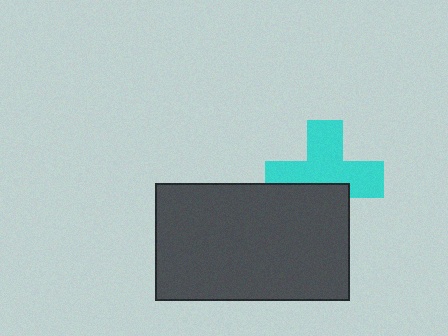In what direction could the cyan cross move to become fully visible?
The cyan cross could move up. That would shift it out from behind the dark gray rectangle entirely.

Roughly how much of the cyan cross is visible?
About half of it is visible (roughly 63%).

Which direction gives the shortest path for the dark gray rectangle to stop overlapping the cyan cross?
Moving down gives the shortest separation.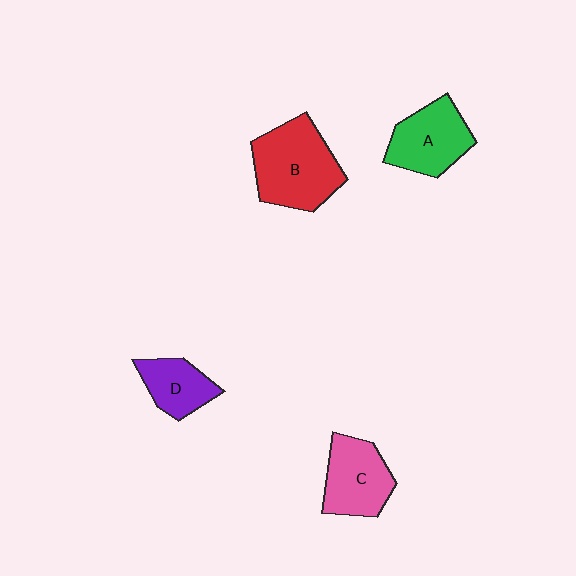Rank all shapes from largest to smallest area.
From largest to smallest: B (red), A (green), C (pink), D (purple).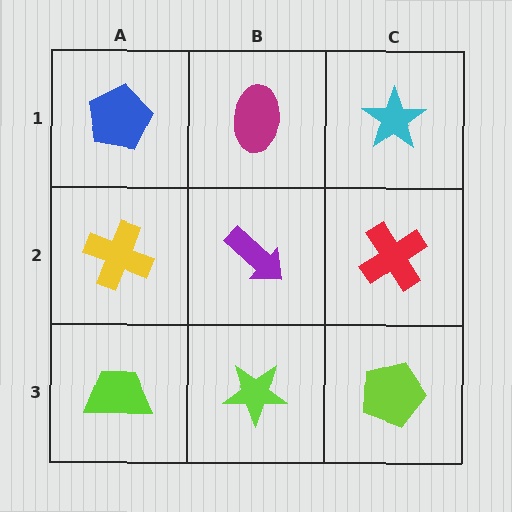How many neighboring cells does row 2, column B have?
4.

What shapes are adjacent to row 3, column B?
A purple arrow (row 2, column B), a lime trapezoid (row 3, column A), a lime pentagon (row 3, column C).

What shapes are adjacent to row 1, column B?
A purple arrow (row 2, column B), a blue pentagon (row 1, column A), a cyan star (row 1, column C).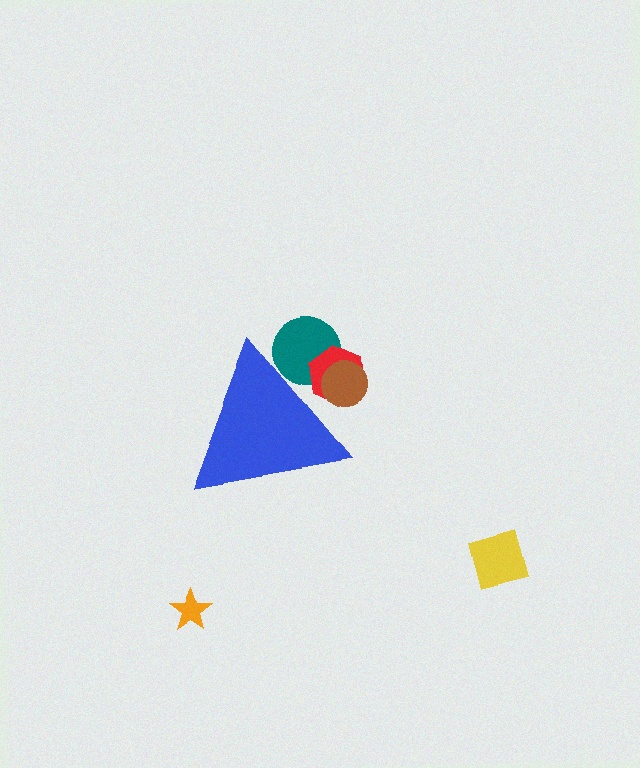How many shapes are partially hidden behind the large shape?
3 shapes are partially hidden.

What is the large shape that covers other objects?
A blue triangle.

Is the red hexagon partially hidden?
Yes, the red hexagon is partially hidden behind the blue triangle.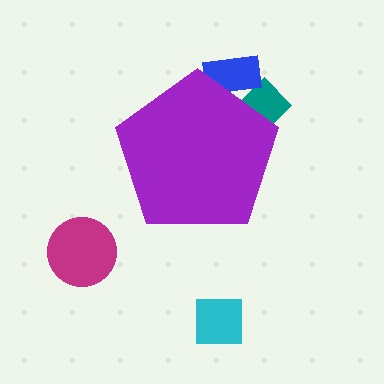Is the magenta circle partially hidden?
No, the magenta circle is fully visible.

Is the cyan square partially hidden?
No, the cyan square is fully visible.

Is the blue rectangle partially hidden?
Yes, the blue rectangle is partially hidden behind the purple pentagon.